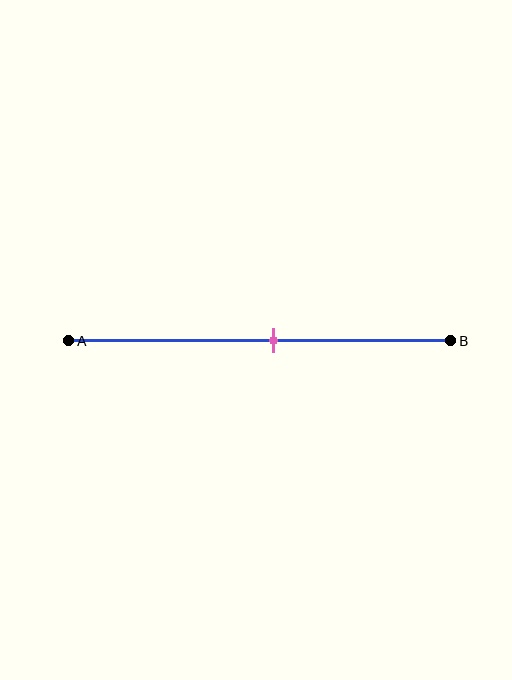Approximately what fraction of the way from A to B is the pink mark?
The pink mark is approximately 55% of the way from A to B.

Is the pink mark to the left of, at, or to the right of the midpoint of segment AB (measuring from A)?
The pink mark is to the right of the midpoint of segment AB.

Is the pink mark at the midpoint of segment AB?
No, the mark is at about 55% from A, not at the 50% midpoint.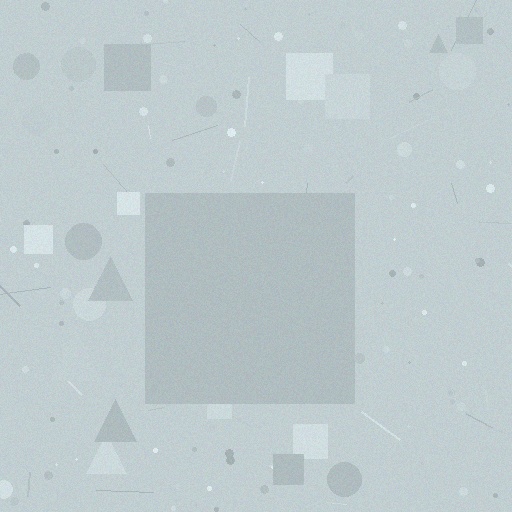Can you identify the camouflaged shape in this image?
The camouflaged shape is a square.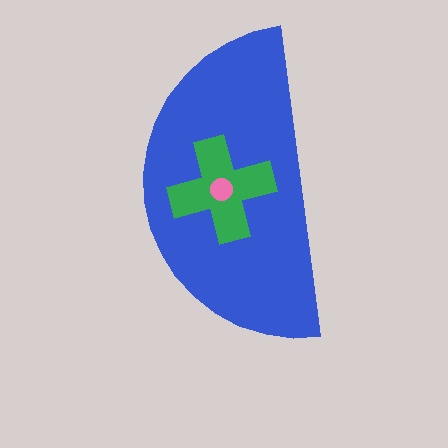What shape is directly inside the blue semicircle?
The green cross.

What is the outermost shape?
The blue semicircle.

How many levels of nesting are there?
3.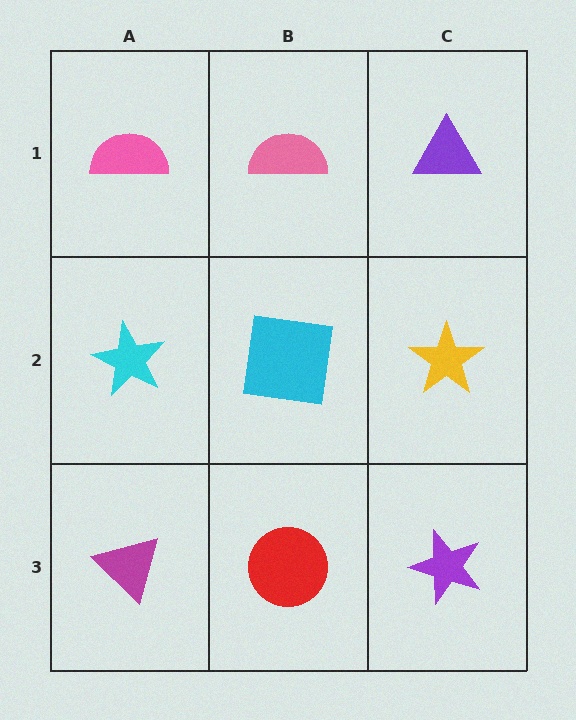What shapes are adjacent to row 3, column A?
A cyan star (row 2, column A), a red circle (row 3, column B).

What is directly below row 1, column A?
A cyan star.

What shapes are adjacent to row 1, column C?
A yellow star (row 2, column C), a pink semicircle (row 1, column B).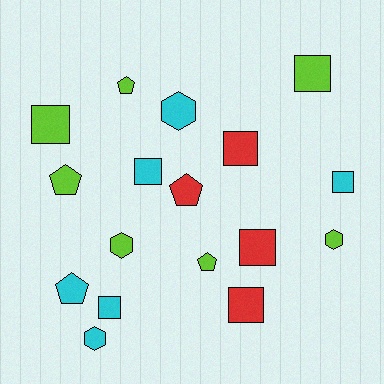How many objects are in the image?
There are 17 objects.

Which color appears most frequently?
Lime, with 7 objects.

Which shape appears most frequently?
Square, with 8 objects.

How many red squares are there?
There are 3 red squares.